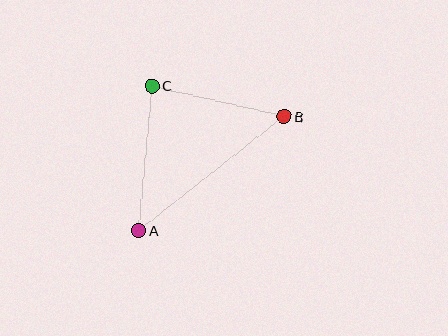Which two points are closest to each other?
Points B and C are closest to each other.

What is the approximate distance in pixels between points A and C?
The distance between A and C is approximately 145 pixels.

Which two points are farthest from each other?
Points A and B are farthest from each other.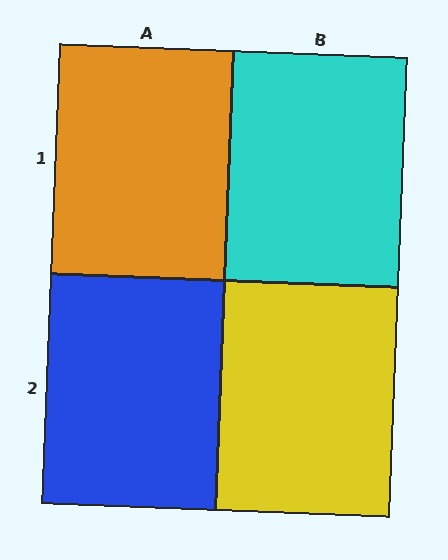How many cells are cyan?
1 cell is cyan.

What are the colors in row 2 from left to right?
Blue, yellow.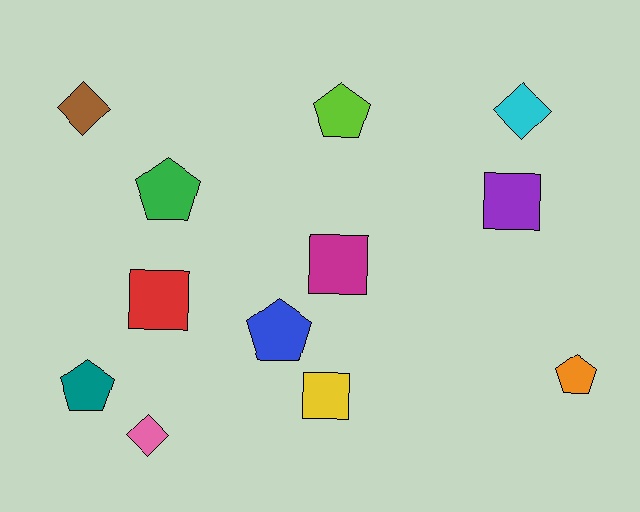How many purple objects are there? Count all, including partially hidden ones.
There is 1 purple object.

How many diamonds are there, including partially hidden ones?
There are 3 diamonds.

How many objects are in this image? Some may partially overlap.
There are 12 objects.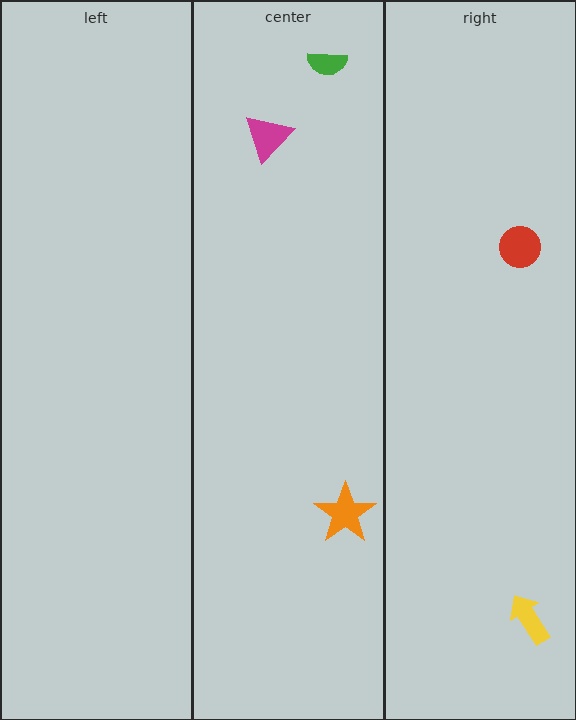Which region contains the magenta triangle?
The center region.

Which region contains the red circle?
The right region.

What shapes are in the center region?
The orange star, the green semicircle, the magenta triangle.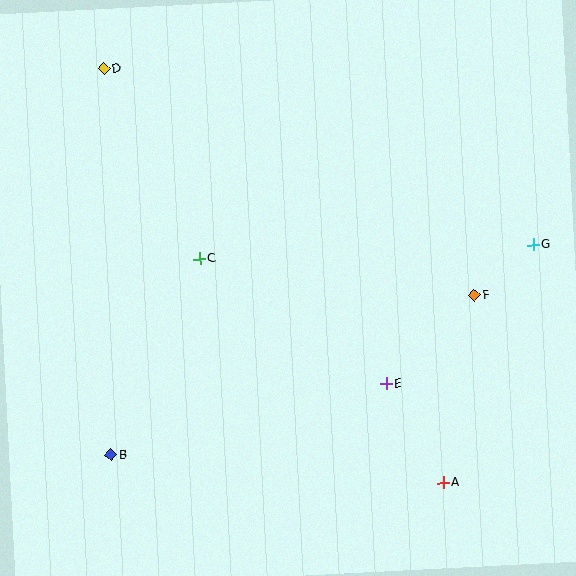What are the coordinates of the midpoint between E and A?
The midpoint between E and A is at (415, 433).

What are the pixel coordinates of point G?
Point G is at (533, 245).